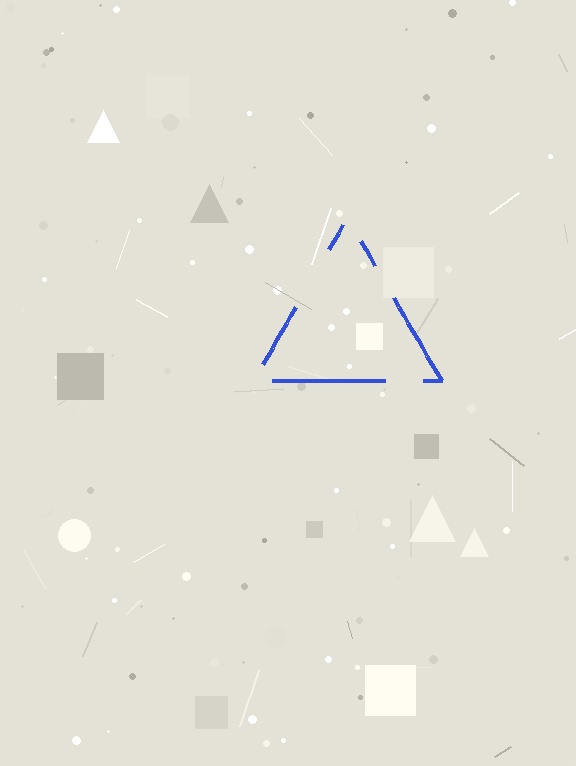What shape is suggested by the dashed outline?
The dashed outline suggests a triangle.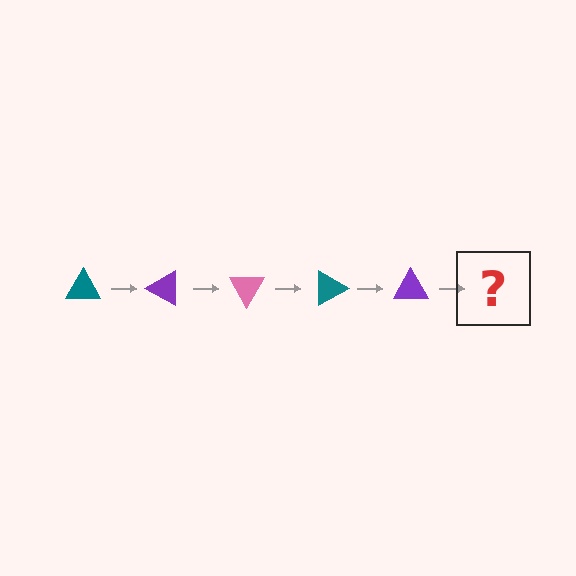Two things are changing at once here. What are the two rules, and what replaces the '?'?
The two rules are that it rotates 30 degrees each step and the color cycles through teal, purple, and pink. The '?' should be a pink triangle, rotated 150 degrees from the start.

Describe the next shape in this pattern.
It should be a pink triangle, rotated 150 degrees from the start.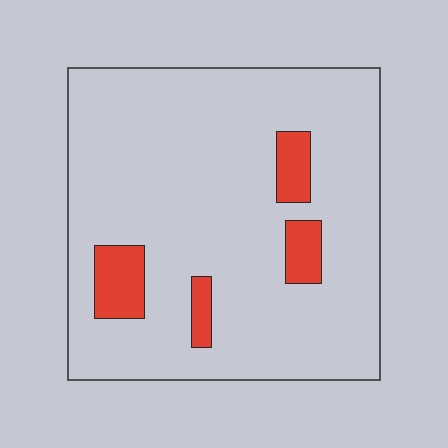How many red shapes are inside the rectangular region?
4.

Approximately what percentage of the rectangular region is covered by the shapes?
Approximately 10%.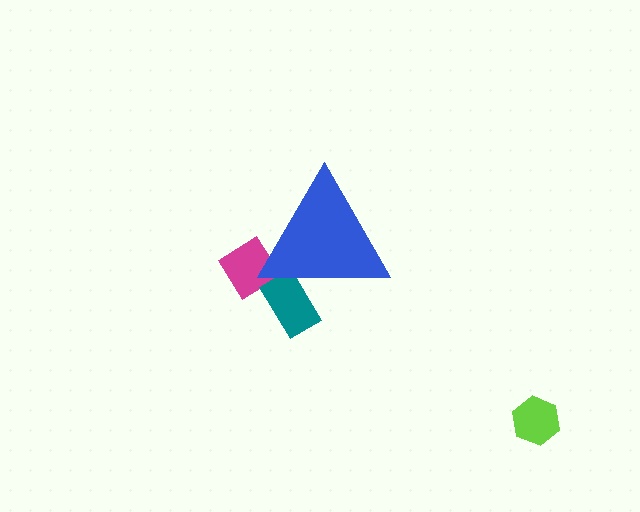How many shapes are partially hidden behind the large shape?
2 shapes are partially hidden.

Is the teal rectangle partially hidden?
Yes, the teal rectangle is partially hidden behind the blue triangle.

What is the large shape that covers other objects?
A blue triangle.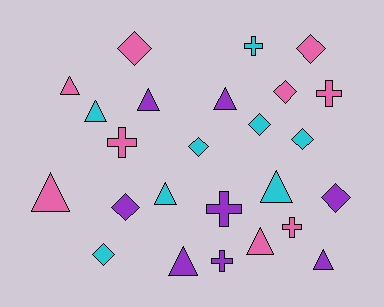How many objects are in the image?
There are 25 objects.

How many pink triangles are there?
There are 3 pink triangles.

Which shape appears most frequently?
Triangle, with 10 objects.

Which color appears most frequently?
Pink, with 9 objects.